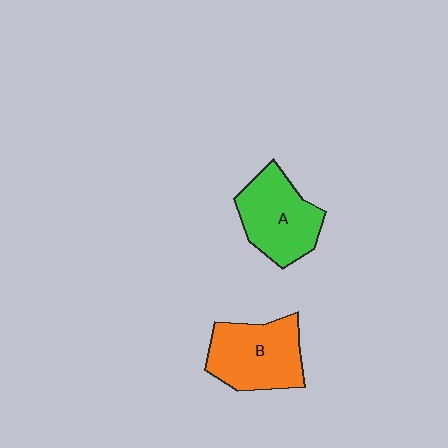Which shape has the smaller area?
Shape A (green).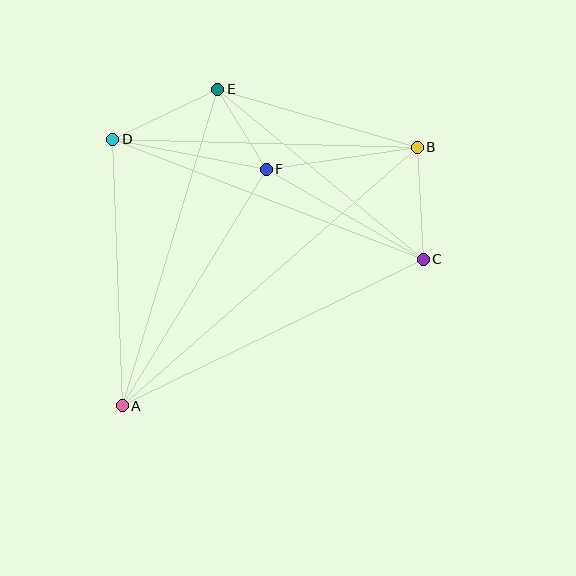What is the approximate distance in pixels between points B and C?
The distance between B and C is approximately 112 pixels.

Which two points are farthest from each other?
Points A and B are farthest from each other.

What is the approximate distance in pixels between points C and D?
The distance between C and D is approximately 333 pixels.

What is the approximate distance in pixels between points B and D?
The distance between B and D is approximately 305 pixels.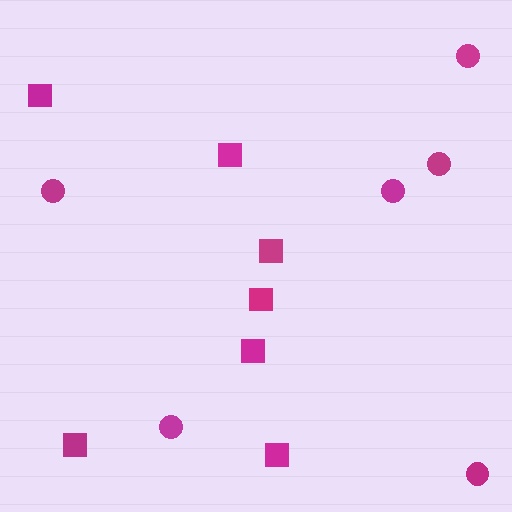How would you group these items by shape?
There are 2 groups: one group of circles (6) and one group of squares (7).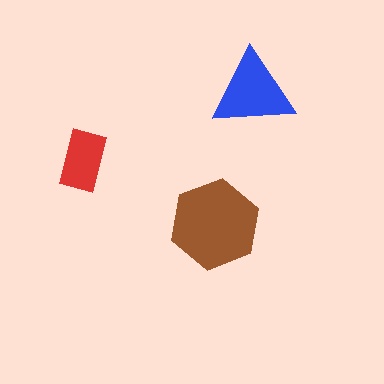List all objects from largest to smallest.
The brown hexagon, the blue triangle, the red rectangle.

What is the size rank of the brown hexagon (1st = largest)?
1st.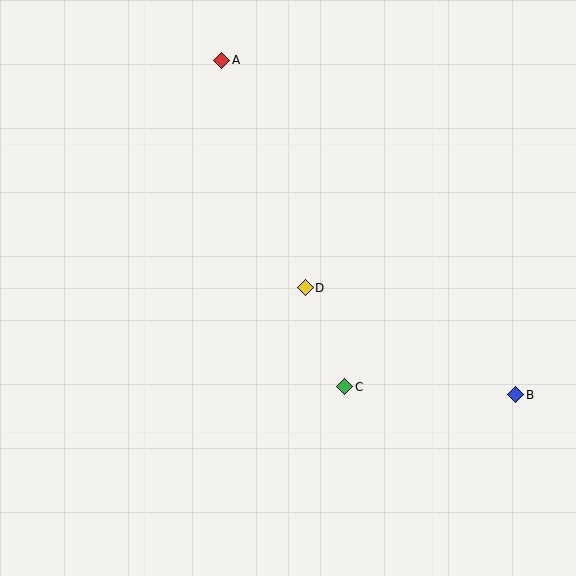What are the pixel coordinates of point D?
Point D is at (305, 288).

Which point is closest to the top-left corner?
Point A is closest to the top-left corner.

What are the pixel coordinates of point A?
Point A is at (222, 60).